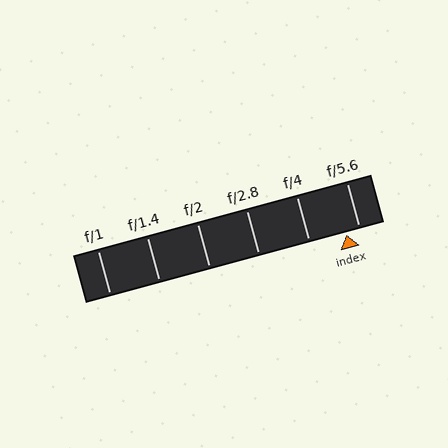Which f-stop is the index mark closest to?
The index mark is closest to f/5.6.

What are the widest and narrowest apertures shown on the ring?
The widest aperture shown is f/1 and the narrowest is f/5.6.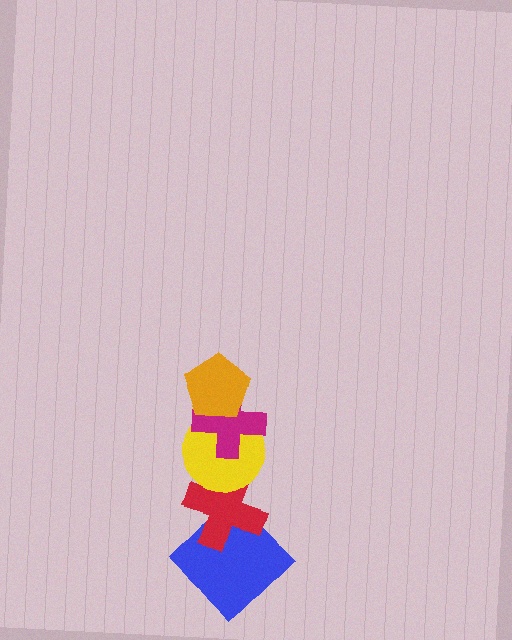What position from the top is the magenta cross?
The magenta cross is 2nd from the top.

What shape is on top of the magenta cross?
The orange pentagon is on top of the magenta cross.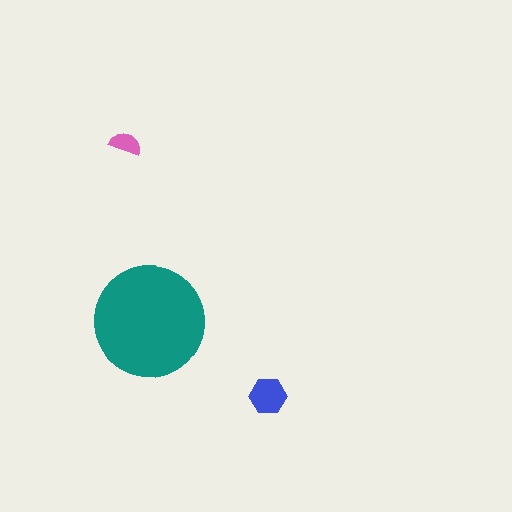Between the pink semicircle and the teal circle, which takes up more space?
The teal circle.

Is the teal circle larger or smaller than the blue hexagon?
Larger.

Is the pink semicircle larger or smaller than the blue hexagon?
Smaller.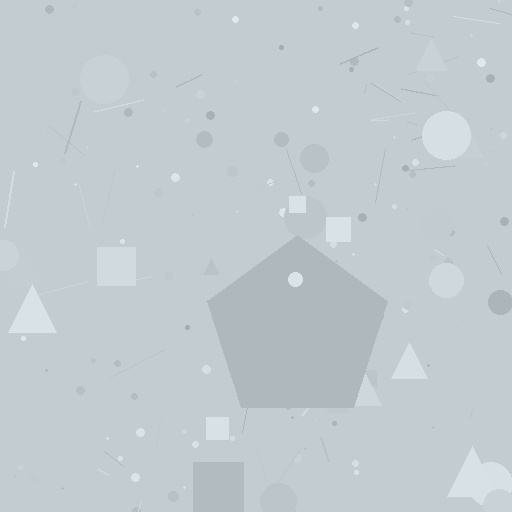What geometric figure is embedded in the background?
A pentagon is embedded in the background.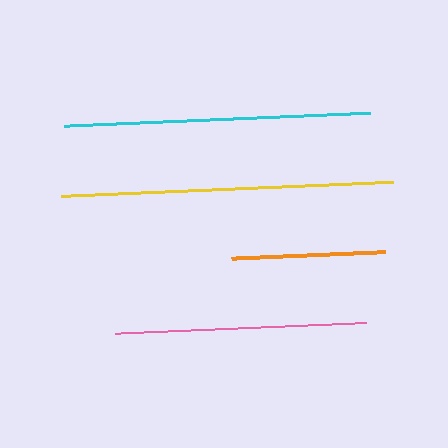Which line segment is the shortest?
The orange line is the shortest at approximately 154 pixels.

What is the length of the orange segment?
The orange segment is approximately 154 pixels long.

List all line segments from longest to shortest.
From longest to shortest: yellow, cyan, pink, orange.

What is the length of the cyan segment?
The cyan segment is approximately 307 pixels long.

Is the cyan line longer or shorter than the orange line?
The cyan line is longer than the orange line.